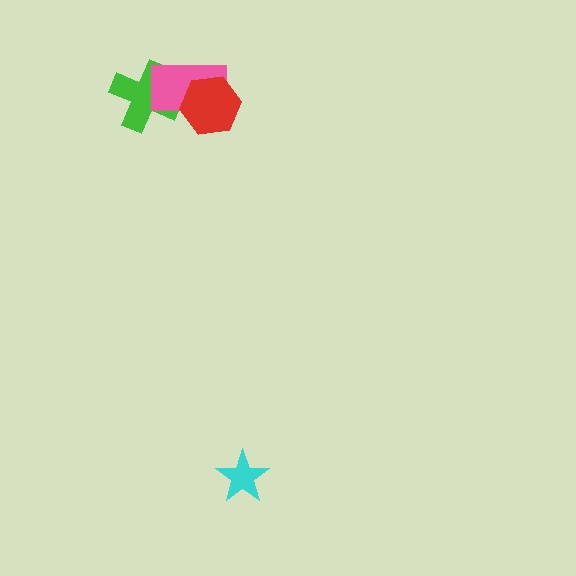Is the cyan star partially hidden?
No, no other shape covers it.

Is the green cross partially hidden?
Yes, it is partially covered by another shape.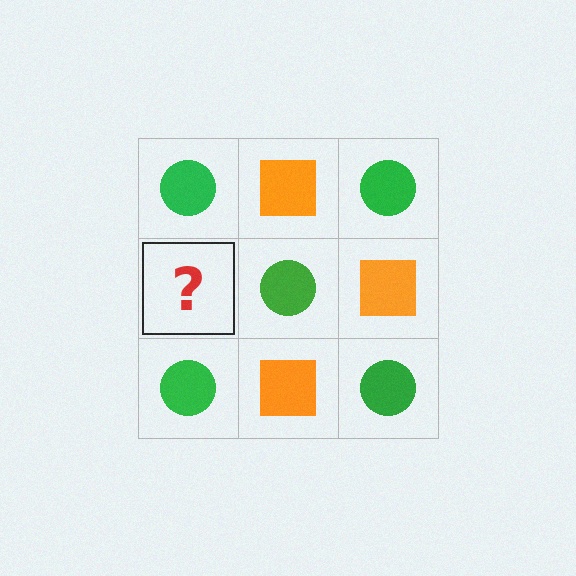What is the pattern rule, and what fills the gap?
The rule is that it alternates green circle and orange square in a checkerboard pattern. The gap should be filled with an orange square.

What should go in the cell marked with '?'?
The missing cell should contain an orange square.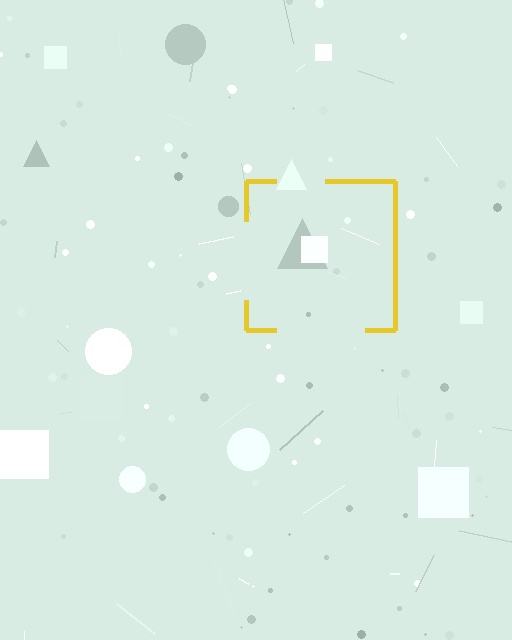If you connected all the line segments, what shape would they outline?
They would outline a square.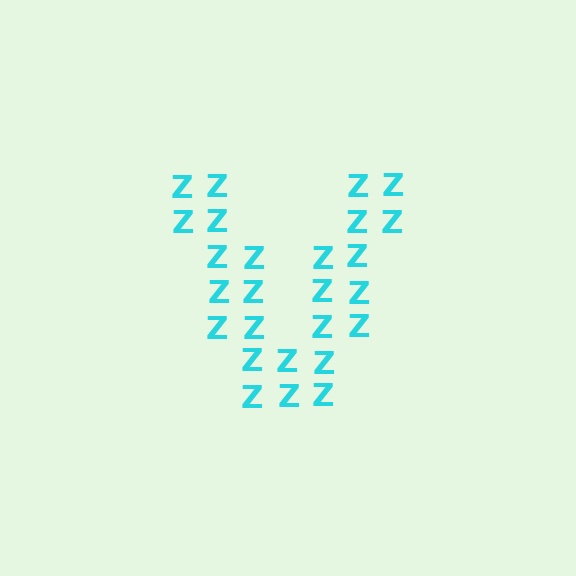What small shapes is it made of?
It is made of small letter Z's.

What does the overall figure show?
The overall figure shows the letter V.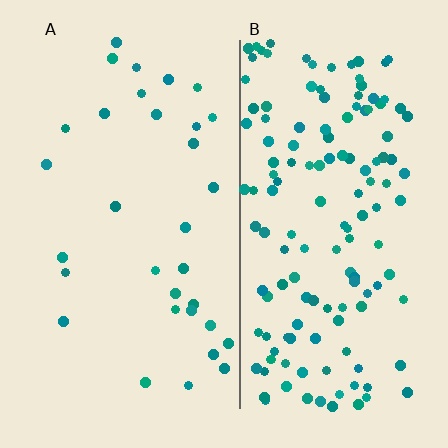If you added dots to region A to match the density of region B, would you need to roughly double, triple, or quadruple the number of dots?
Approximately quadruple.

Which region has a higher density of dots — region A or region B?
B (the right).